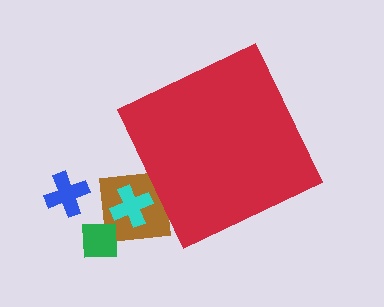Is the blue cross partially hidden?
No, the blue cross is fully visible.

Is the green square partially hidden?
No, the green square is fully visible.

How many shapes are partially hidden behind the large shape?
2 shapes are partially hidden.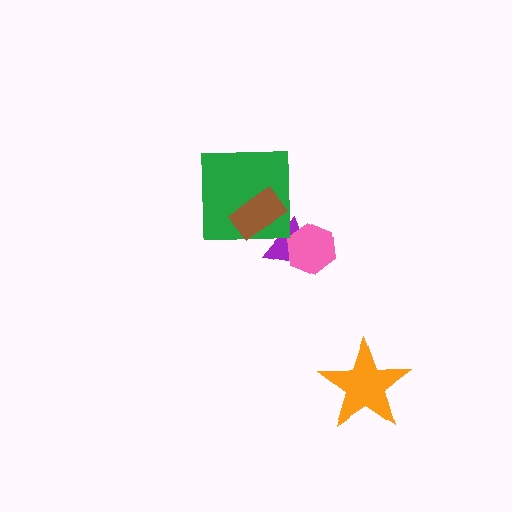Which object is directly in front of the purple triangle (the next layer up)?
The pink hexagon is directly in front of the purple triangle.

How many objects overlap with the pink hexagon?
1 object overlaps with the pink hexagon.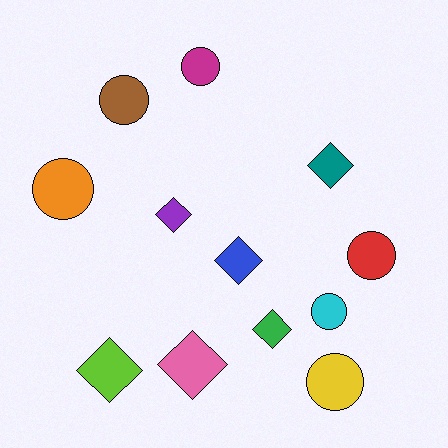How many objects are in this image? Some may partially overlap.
There are 12 objects.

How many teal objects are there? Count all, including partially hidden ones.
There is 1 teal object.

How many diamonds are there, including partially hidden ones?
There are 6 diamonds.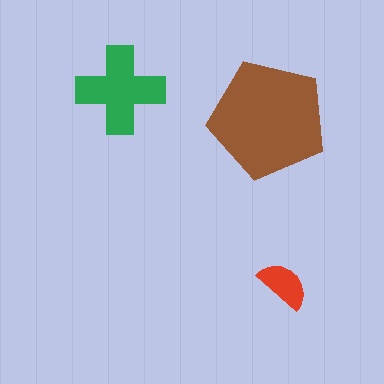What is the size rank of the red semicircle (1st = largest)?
3rd.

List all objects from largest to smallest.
The brown pentagon, the green cross, the red semicircle.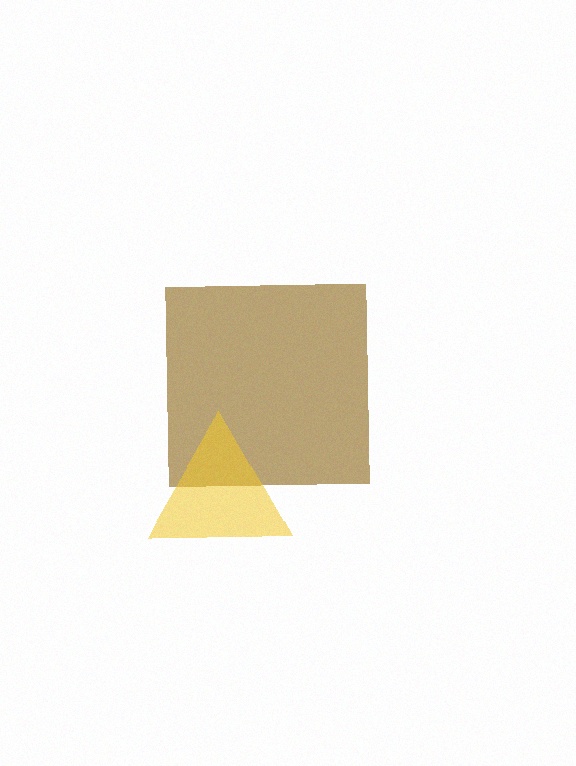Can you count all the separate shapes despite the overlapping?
Yes, there are 2 separate shapes.